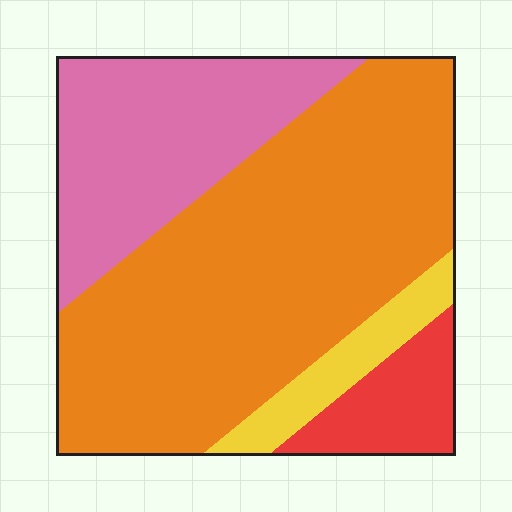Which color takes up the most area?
Orange, at roughly 60%.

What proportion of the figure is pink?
Pink covers roughly 25% of the figure.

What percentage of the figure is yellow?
Yellow covers 8% of the figure.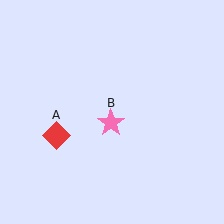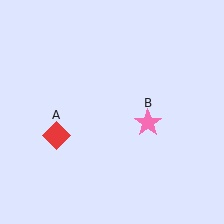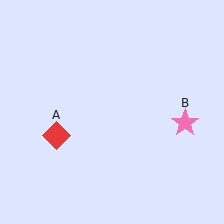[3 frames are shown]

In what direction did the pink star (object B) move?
The pink star (object B) moved right.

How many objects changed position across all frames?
1 object changed position: pink star (object B).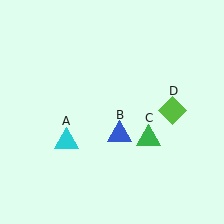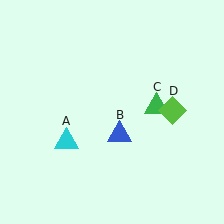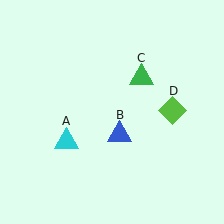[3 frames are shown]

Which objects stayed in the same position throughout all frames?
Cyan triangle (object A) and blue triangle (object B) and lime diamond (object D) remained stationary.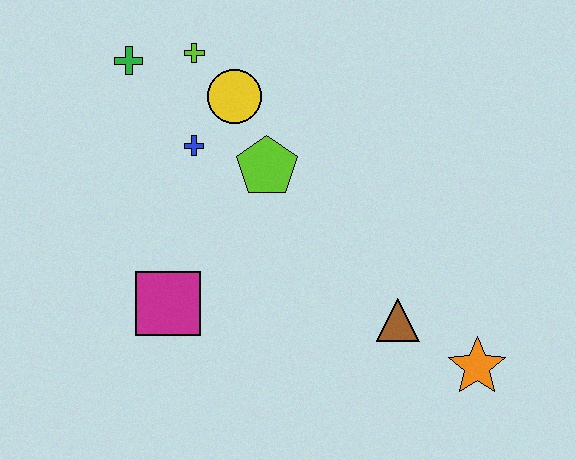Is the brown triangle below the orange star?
No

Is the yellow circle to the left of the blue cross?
No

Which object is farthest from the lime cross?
The orange star is farthest from the lime cross.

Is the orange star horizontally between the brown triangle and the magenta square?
No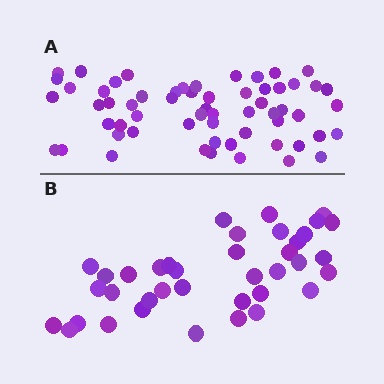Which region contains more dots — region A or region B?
Region A (the top region) has more dots.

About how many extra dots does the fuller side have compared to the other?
Region A has approximately 20 more dots than region B.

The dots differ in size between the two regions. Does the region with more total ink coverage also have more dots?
No. Region B has more total ink coverage because its dots are larger, but region A actually contains more individual dots. Total area can be misleading — the number of items is what matters here.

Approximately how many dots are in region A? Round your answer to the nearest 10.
About 60 dots.